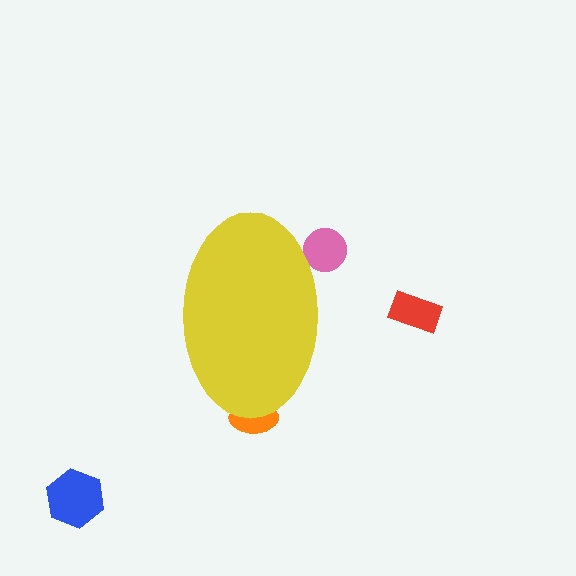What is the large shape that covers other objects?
A yellow ellipse.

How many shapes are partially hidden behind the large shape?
2 shapes are partially hidden.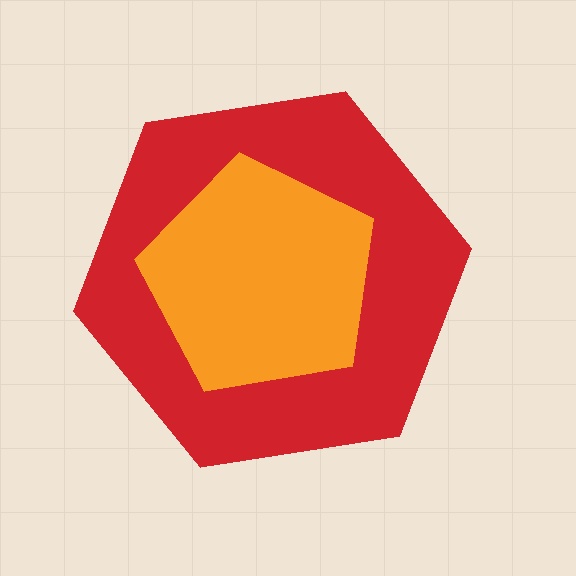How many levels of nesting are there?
2.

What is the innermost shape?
The orange pentagon.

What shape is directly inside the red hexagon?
The orange pentagon.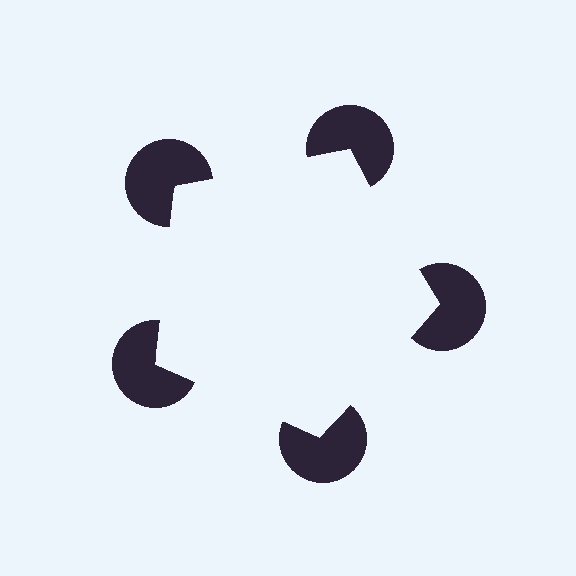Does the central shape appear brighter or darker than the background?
It typically appears slightly brighter than the background, even though no actual brightness change is drawn.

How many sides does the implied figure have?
5 sides.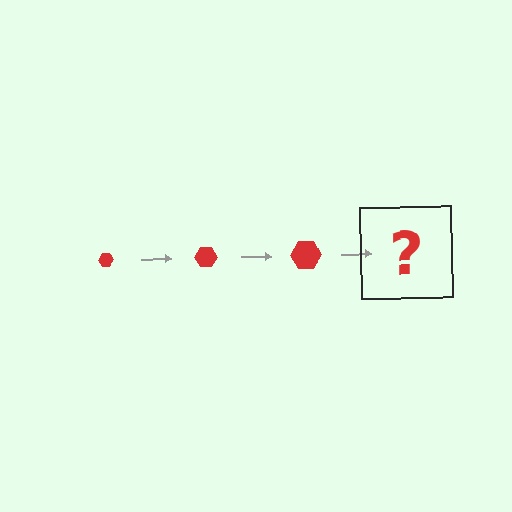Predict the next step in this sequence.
The next step is a red hexagon, larger than the previous one.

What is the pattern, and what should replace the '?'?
The pattern is that the hexagon gets progressively larger each step. The '?' should be a red hexagon, larger than the previous one.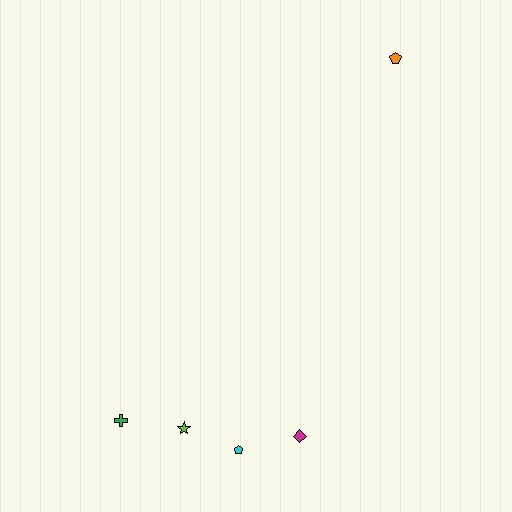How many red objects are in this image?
There are no red objects.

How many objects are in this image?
There are 5 objects.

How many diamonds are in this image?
There is 1 diamond.